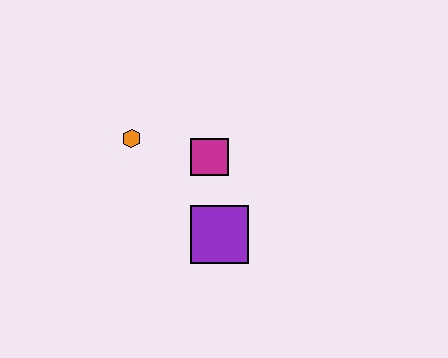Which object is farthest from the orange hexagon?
The purple square is farthest from the orange hexagon.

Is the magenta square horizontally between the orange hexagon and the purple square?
Yes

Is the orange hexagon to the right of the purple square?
No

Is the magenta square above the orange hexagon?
No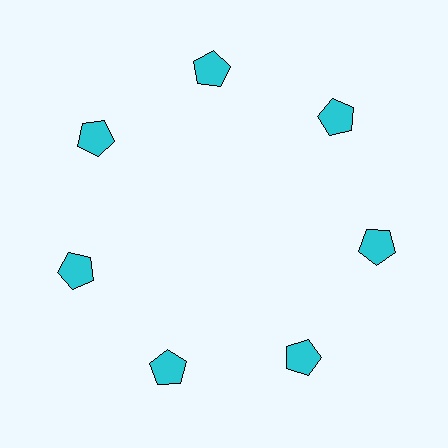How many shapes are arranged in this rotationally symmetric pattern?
There are 7 shapes, arranged in 7 groups of 1.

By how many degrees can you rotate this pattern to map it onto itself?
The pattern maps onto itself every 51 degrees of rotation.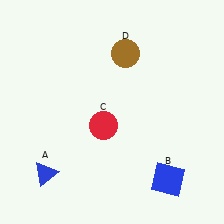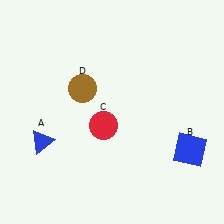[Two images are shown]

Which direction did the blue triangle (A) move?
The blue triangle (A) moved up.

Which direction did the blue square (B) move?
The blue square (B) moved up.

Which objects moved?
The objects that moved are: the blue triangle (A), the blue square (B), the brown circle (D).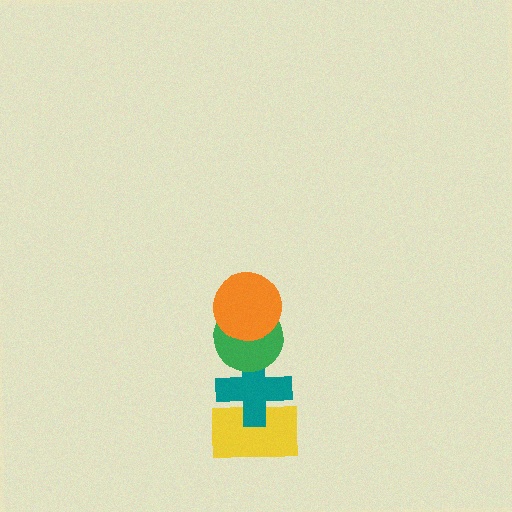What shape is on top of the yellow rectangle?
The teal cross is on top of the yellow rectangle.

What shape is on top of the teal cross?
The green circle is on top of the teal cross.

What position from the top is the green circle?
The green circle is 2nd from the top.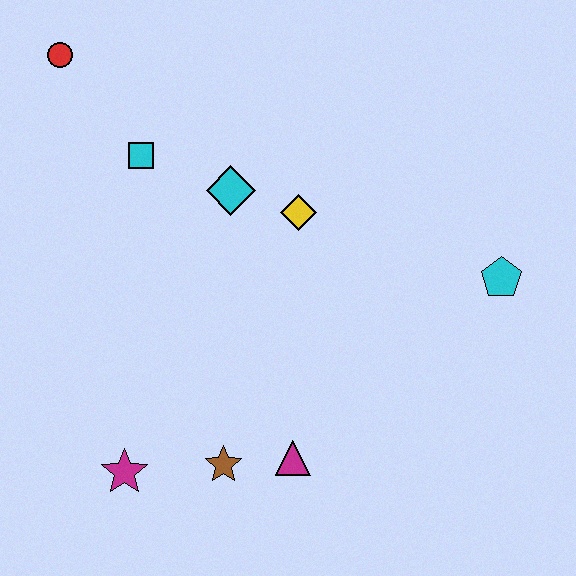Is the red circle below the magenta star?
No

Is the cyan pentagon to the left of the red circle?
No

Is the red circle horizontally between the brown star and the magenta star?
No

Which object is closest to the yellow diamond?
The cyan diamond is closest to the yellow diamond.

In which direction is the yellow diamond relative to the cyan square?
The yellow diamond is to the right of the cyan square.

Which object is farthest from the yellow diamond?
The magenta star is farthest from the yellow diamond.